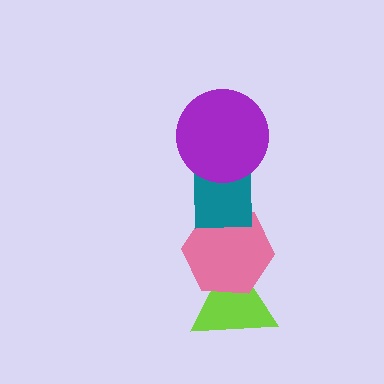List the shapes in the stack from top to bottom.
From top to bottom: the purple circle, the teal rectangle, the pink hexagon, the lime triangle.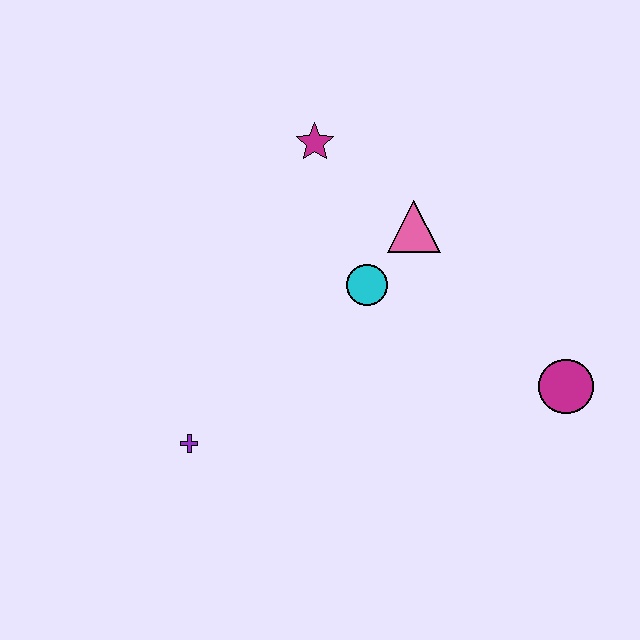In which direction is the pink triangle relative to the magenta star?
The pink triangle is to the right of the magenta star.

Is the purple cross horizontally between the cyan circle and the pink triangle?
No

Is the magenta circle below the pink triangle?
Yes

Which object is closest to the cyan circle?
The pink triangle is closest to the cyan circle.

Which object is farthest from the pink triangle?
The purple cross is farthest from the pink triangle.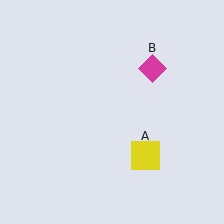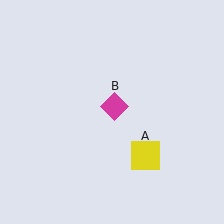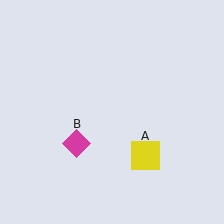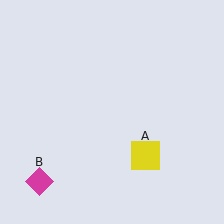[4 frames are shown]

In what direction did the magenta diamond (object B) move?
The magenta diamond (object B) moved down and to the left.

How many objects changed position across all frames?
1 object changed position: magenta diamond (object B).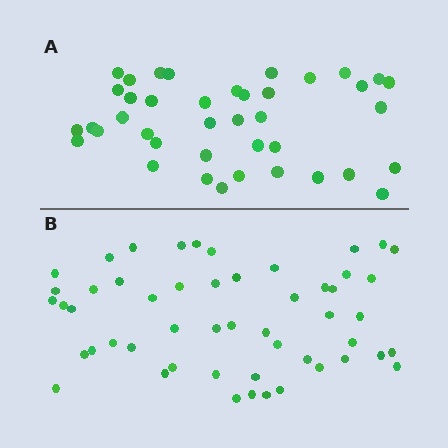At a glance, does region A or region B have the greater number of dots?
Region B (the bottom region) has more dots.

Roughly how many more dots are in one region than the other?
Region B has roughly 12 or so more dots than region A.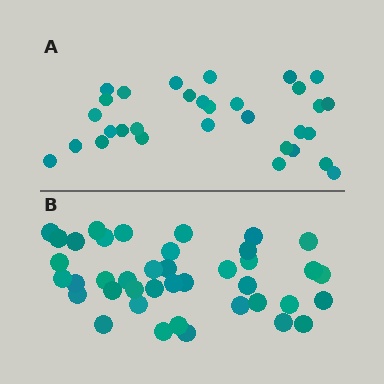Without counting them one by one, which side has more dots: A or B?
Region B (the bottom region) has more dots.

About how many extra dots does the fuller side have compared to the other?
Region B has roughly 8 or so more dots than region A.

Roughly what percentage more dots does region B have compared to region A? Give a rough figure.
About 30% more.